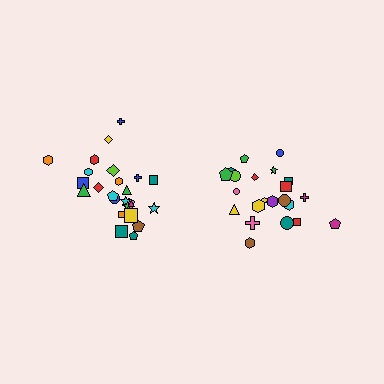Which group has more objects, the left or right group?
The left group.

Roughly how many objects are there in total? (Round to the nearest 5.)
Roughly 45 objects in total.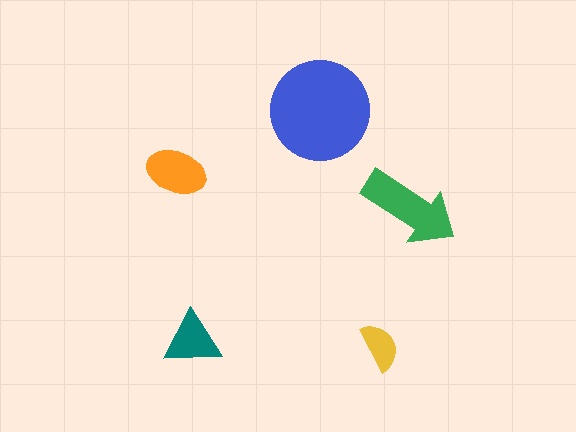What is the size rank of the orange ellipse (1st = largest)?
3rd.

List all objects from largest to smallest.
The blue circle, the green arrow, the orange ellipse, the teal triangle, the yellow semicircle.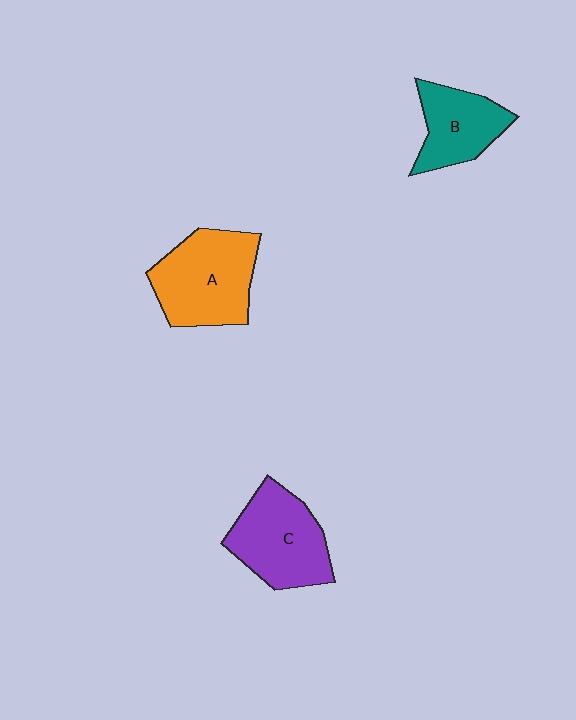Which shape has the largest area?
Shape A (orange).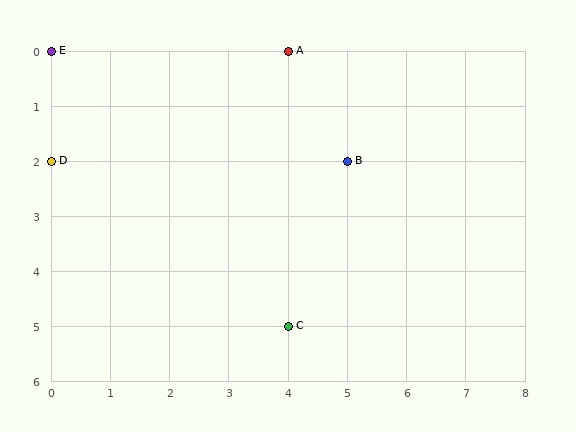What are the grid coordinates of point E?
Point E is at grid coordinates (0, 0).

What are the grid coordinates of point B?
Point B is at grid coordinates (5, 2).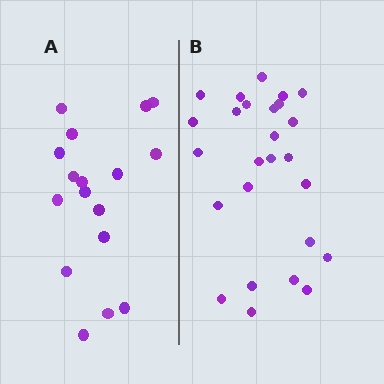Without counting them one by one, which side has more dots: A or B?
Region B (the right region) has more dots.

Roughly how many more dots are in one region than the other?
Region B has roughly 8 or so more dots than region A.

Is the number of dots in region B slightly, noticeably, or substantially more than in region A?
Region B has substantially more. The ratio is roughly 1.5 to 1.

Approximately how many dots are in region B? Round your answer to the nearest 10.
About 30 dots. (The exact count is 26, which rounds to 30.)